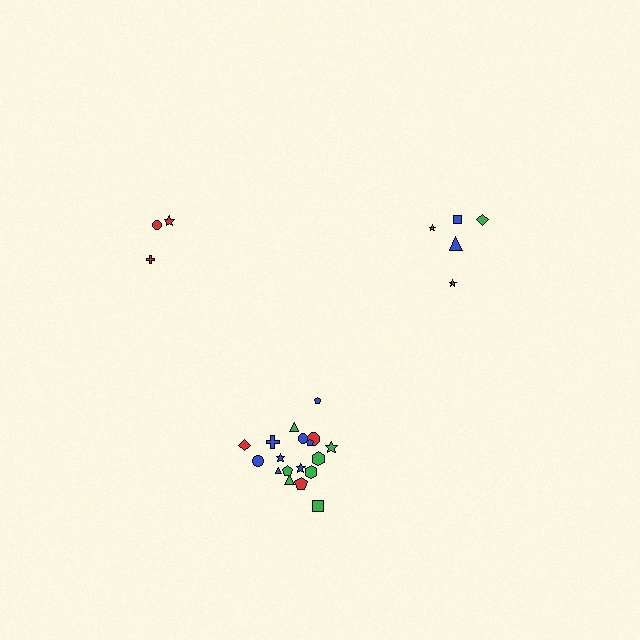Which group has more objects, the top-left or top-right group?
The top-right group.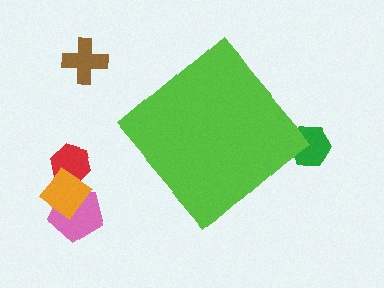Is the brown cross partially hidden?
No, the brown cross is fully visible.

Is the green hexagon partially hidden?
Yes, the green hexagon is partially hidden behind the lime diamond.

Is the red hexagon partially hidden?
No, the red hexagon is fully visible.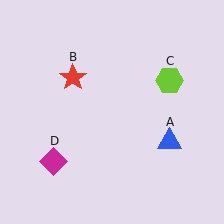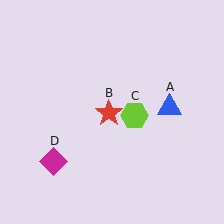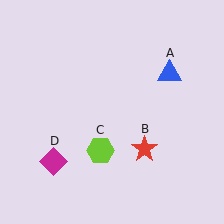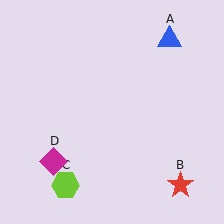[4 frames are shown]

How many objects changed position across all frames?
3 objects changed position: blue triangle (object A), red star (object B), lime hexagon (object C).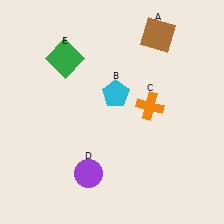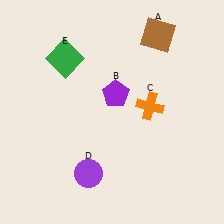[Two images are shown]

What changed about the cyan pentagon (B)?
In Image 1, B is cyan. In Image 2, it changed to purple.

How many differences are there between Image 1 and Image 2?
There is 1 difference between the two images.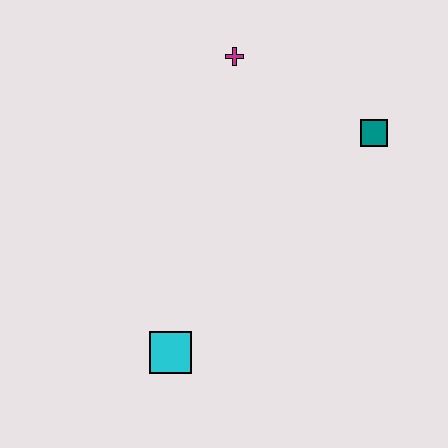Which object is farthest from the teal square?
The cyan square is farthest from the teal square.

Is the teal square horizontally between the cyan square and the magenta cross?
No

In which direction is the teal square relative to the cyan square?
The teal square is above the cyan square.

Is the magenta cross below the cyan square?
No